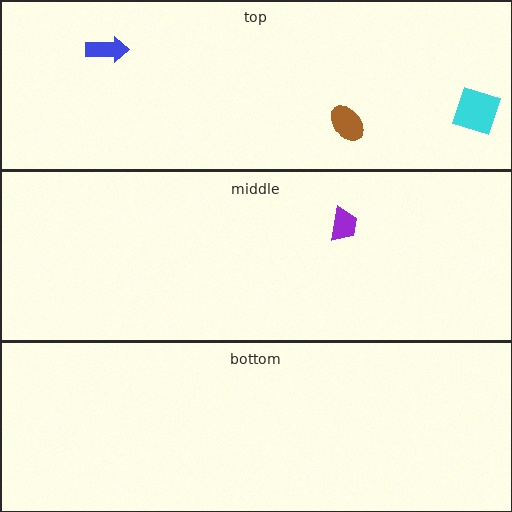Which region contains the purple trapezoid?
The middle region.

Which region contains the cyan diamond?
The top region.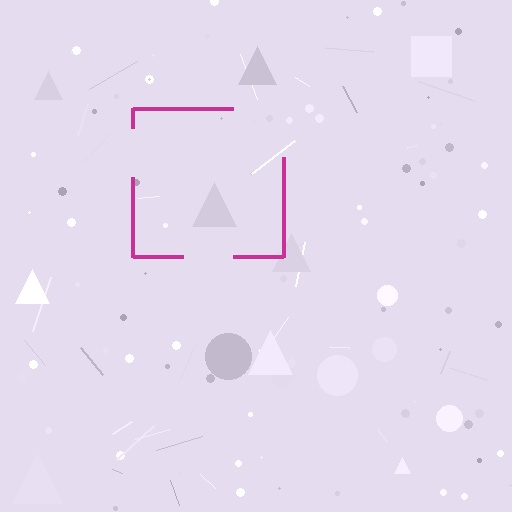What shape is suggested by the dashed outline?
The dashed outline suggests a square.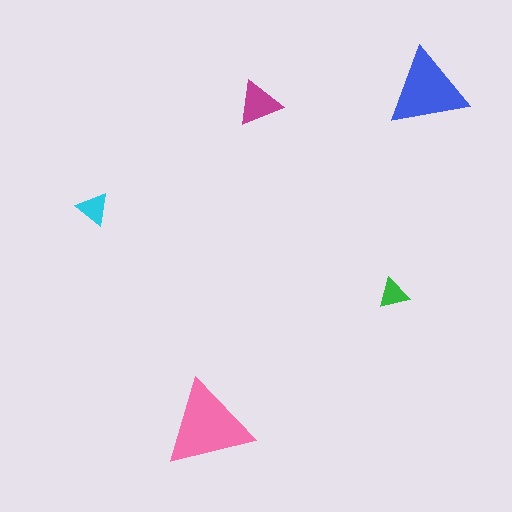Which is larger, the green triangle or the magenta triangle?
The magenta one.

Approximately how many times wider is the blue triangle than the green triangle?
About 2.5 times wider.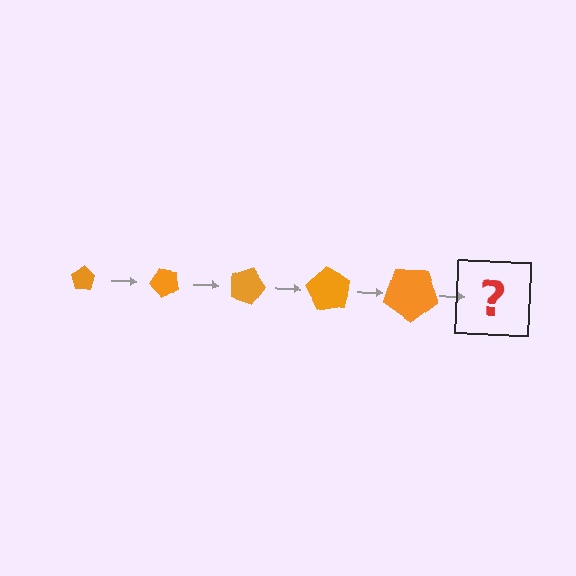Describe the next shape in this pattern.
It should be a pentagon, larger than the previous one and rotated 225 degrees from the start.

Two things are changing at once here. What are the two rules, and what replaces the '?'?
The two rules are that the pentagon grows larger each step and it rotates 45 degrees each step. The '?' should be a pentagon, larger than the previous one and rotated 225 degrees from the start.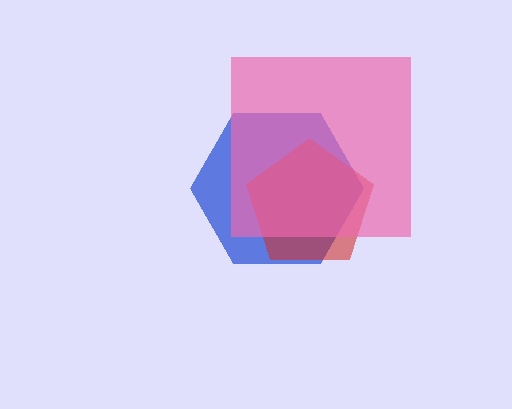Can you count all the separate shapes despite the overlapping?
Yes, there are 3 separate shapes.